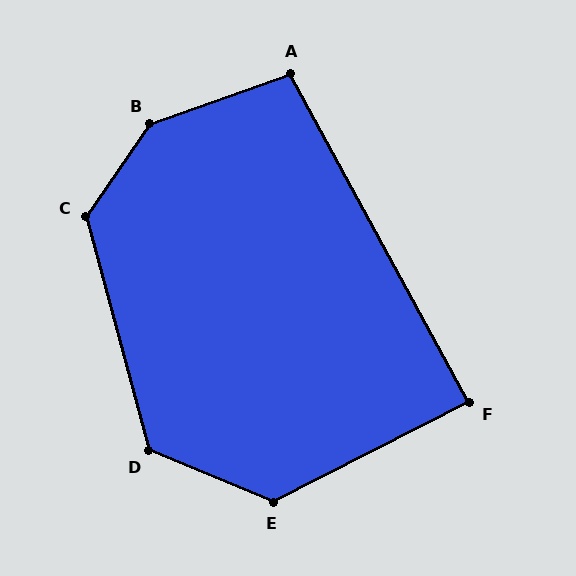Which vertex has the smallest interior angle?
F, at approximately 88 degrees.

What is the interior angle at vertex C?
Approximately 130 degrees (obtuse).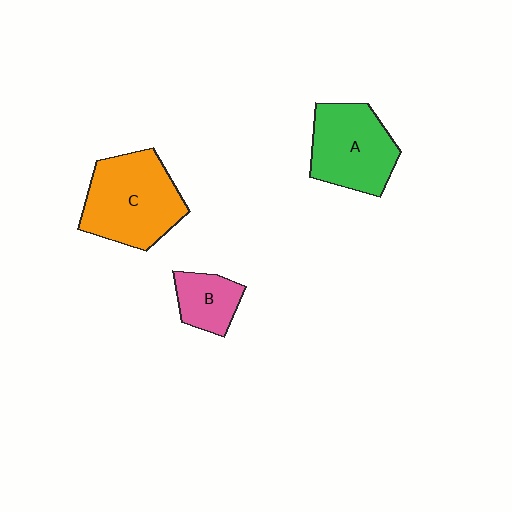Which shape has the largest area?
Shape C (orange).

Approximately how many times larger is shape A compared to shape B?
Approximately 2.0 times.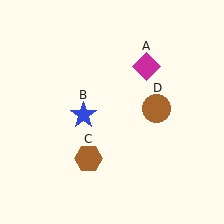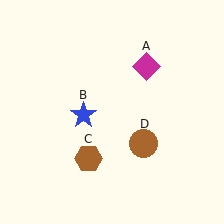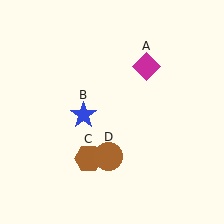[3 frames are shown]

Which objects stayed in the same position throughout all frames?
Magenta diamond (object A) and blue star (object B) and brown hexagon (object C) remained stationary.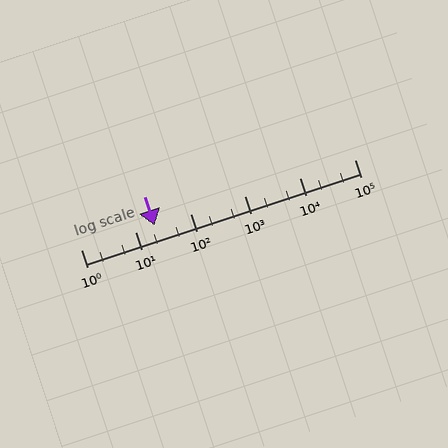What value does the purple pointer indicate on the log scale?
The pointer indicates approximately 22.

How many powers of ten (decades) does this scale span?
The scale spans 5 decades, from 1 to 100000.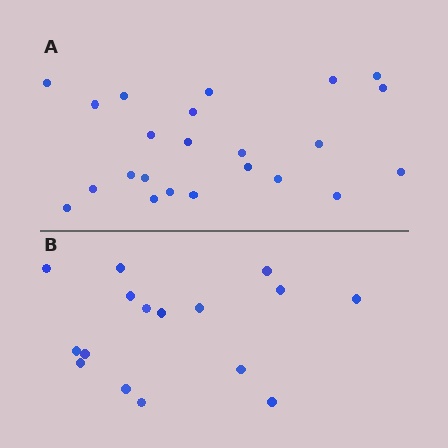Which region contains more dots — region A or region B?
Region A (the top region) has more dots.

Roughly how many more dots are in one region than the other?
Region A has roughly 8 or so more dots than region B.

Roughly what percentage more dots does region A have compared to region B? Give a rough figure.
About 45% more.